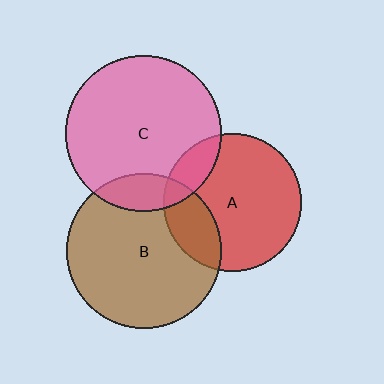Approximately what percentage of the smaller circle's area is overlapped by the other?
Approximately 20%.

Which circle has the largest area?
Circle C (pink).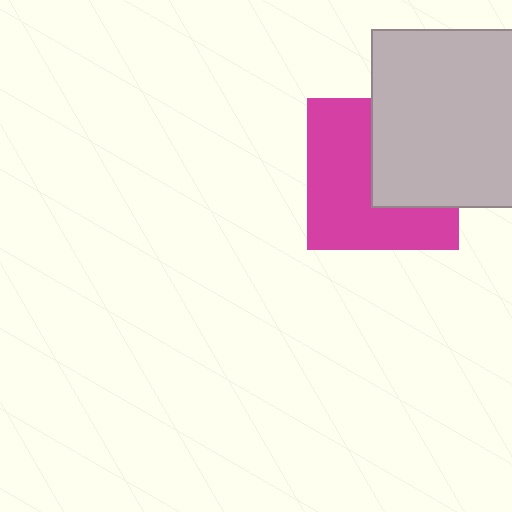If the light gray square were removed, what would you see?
You would see the complete magenta square.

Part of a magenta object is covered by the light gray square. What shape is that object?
It is a square.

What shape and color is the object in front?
The object in front is a light gray square.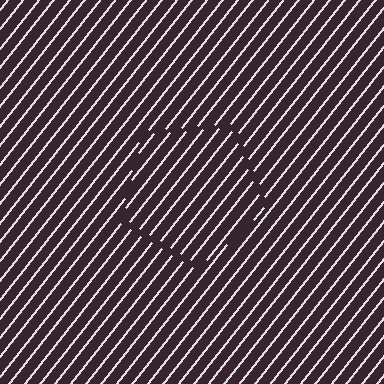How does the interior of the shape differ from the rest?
The interior of the shape contains the same grating, shifted by half a period — the contour is defined by the phase discontinuity where line-ends from the inner and outer gratings abut.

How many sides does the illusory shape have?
5 sides — the line-ends trace a pentagon.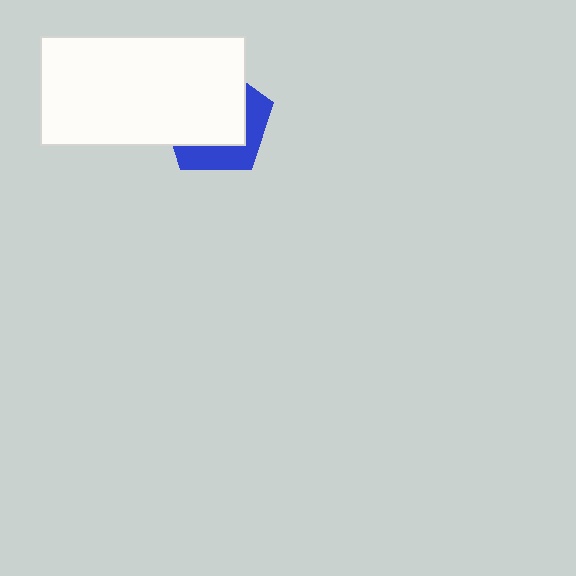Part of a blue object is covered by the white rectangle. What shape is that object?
It is a pentagon.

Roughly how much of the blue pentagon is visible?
A small part of it is visible (roughly 36%).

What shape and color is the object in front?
The object in front is a white rectangle.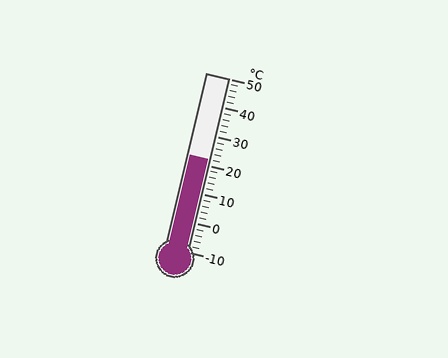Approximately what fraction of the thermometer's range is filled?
The thermometer is filled to approximately 55% of its range.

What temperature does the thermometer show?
The thermometer shows approximately 22°C.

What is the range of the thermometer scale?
The thermometer scale ranges from -10°C to 50°C.